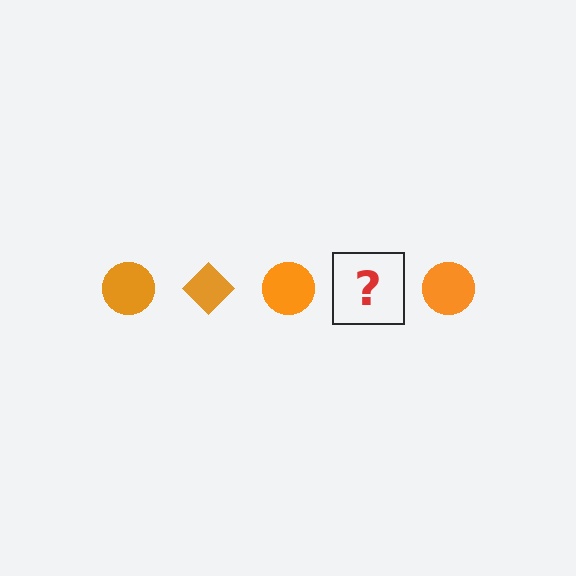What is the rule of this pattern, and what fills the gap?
The rule is that the pattern cycles through circle, diamond shapes in orange. The gap should be filled with an orange diamond.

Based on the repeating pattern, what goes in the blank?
The blank should be an orange diamond.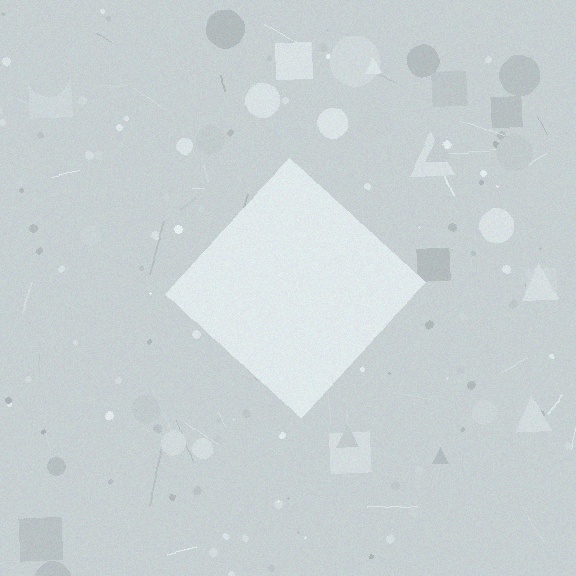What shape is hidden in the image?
A diamond is hidden in the image.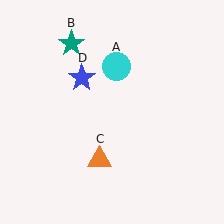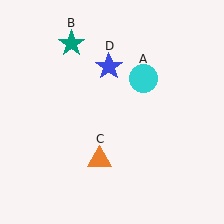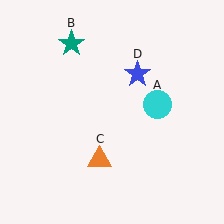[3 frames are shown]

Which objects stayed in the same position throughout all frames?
Teal star (object B) and orange triangle (object C) remained stationary.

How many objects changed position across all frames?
2 objects changed position: cyan circle (object A), blue star (object D).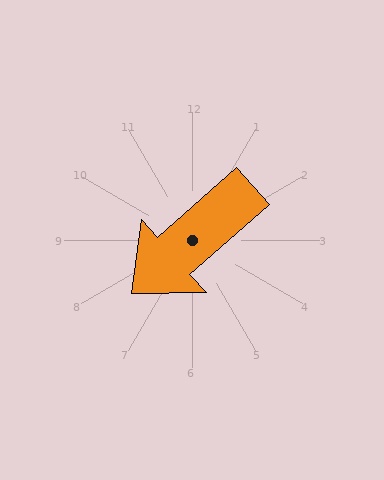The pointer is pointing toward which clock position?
Roughly 8 o'clock.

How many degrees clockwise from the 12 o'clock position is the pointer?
Approximately 228 degrees.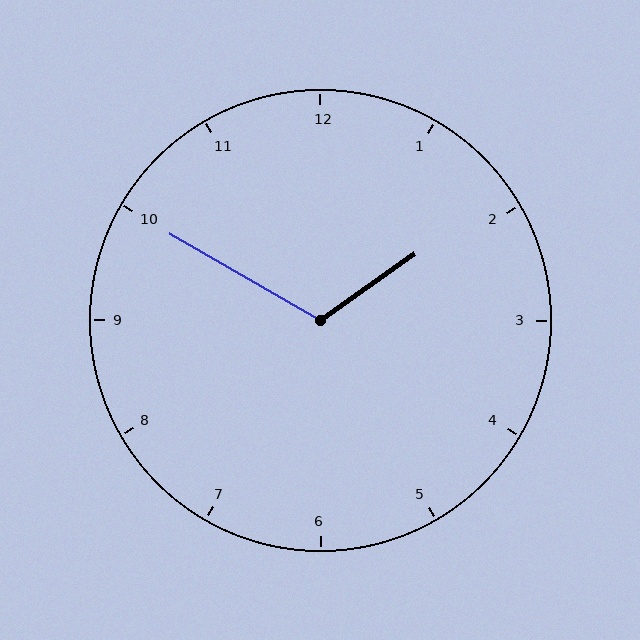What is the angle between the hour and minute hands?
Approximately 115 degrees.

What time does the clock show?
1:50.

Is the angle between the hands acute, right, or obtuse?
It is obtuse.